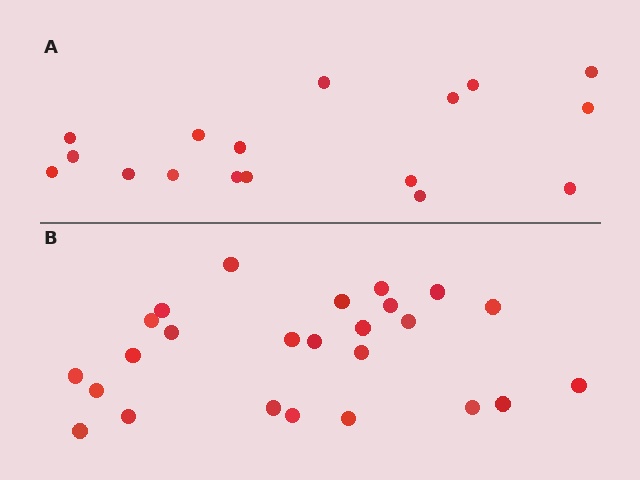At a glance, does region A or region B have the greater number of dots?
Region B (the bottom region) has more dots.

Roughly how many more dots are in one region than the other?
Region B has roughly 8 or so more dots than region A.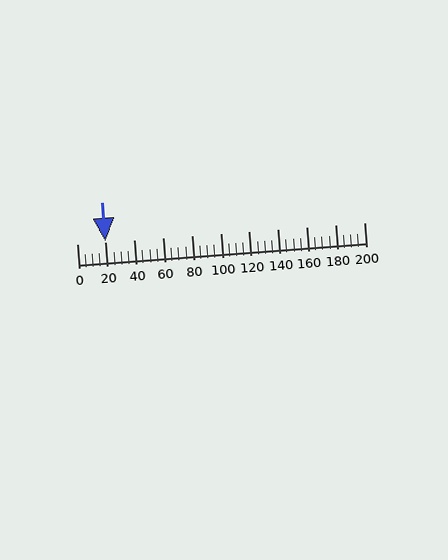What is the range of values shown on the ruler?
The ruler shows values from 0 to 200.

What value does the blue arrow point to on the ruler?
The blue arrow points to approximately 20.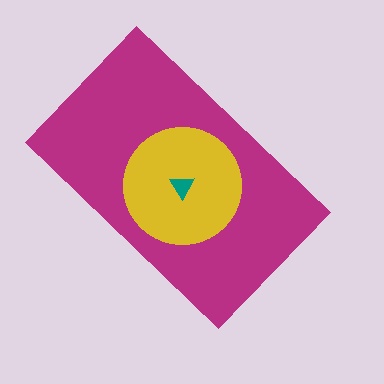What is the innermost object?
The teal triangle.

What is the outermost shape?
The magenta rectangle.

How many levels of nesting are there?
3.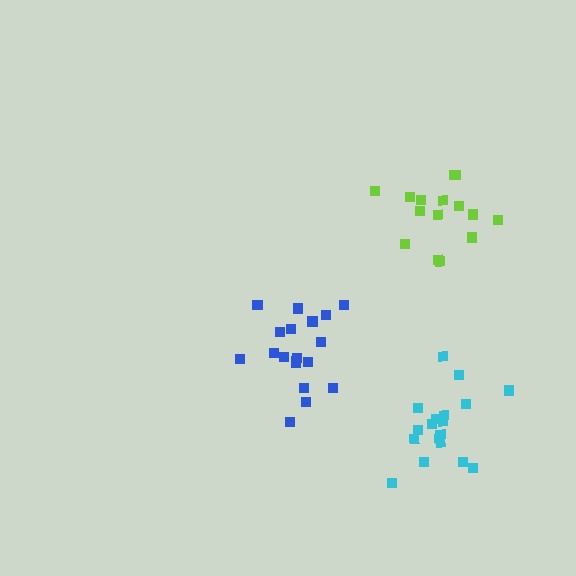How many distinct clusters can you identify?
There are 3 distinct clusters.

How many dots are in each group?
Group 1: 19 dots, Group 2: 18 dots, Group 3: 15 dots (52 total).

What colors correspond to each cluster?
The clusters are colored: blue, cyan, lime.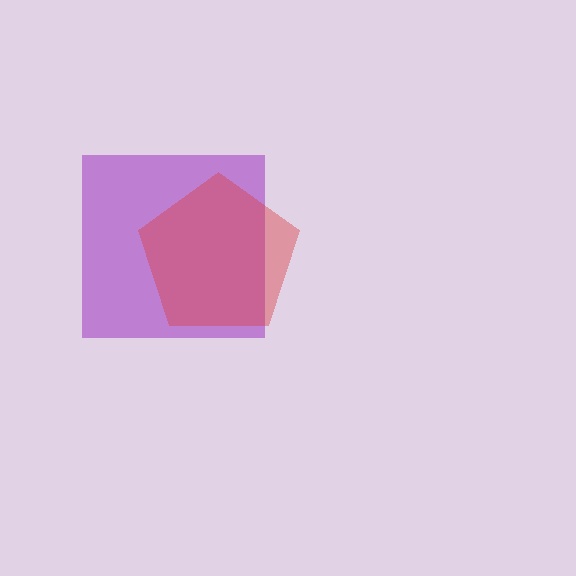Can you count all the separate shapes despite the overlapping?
Yes, there are 2 separate shapes.